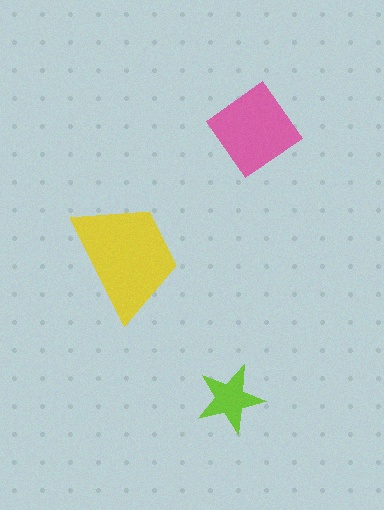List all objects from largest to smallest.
The yellow trapezoid, the pink diamond, the lime star.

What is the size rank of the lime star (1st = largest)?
3rd.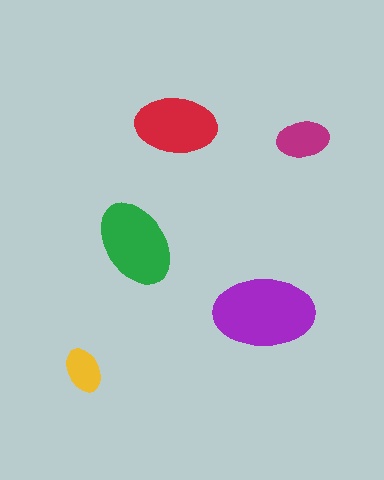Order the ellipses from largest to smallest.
the purple one, the green one, the red one, the magenta one, the yellow one.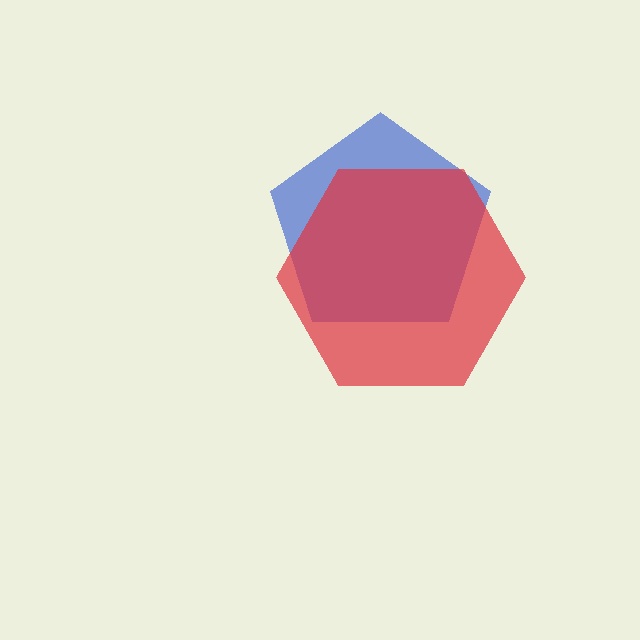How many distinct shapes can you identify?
There are 2 distinct shapes: a blue pentagon, a red hexagon.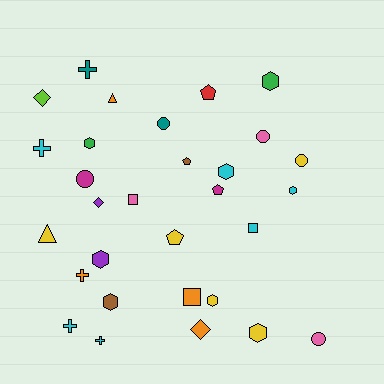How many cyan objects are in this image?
There are 6 cyan objects.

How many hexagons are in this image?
There are 8 hexagons.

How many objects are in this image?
There are 30 objects.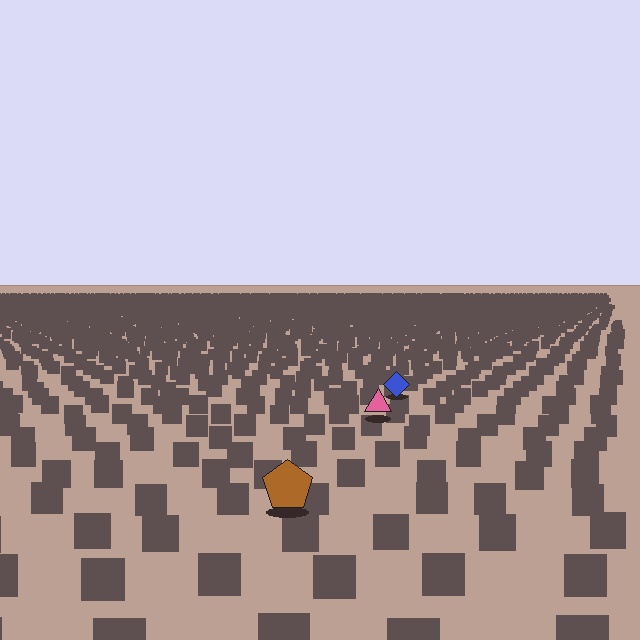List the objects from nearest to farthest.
From nearest to farthest: the brown pentagon, the pink triangle, the blue diamond.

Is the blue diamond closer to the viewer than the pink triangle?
No. The pink triangle is closer — you can tell from the texture gradient: the ground texture is coarser near it.